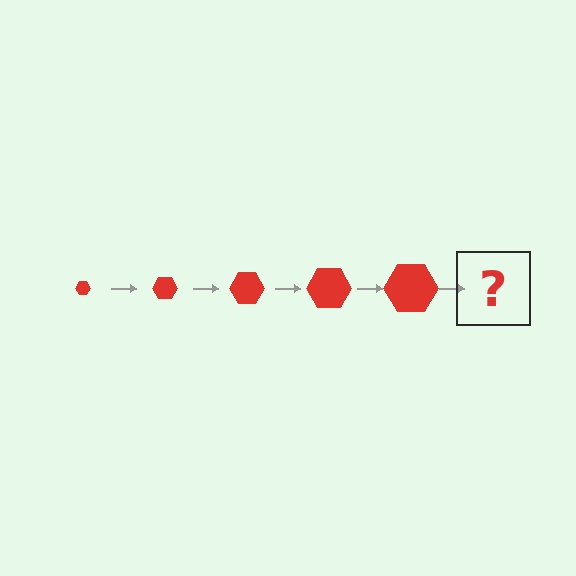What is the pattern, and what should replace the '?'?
The pattern is that the hexagon gets progressively larger each step. The '?' should be a red hexagon, larger than the previous one.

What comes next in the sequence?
The next element should be a red hexagon, larger than the previous one.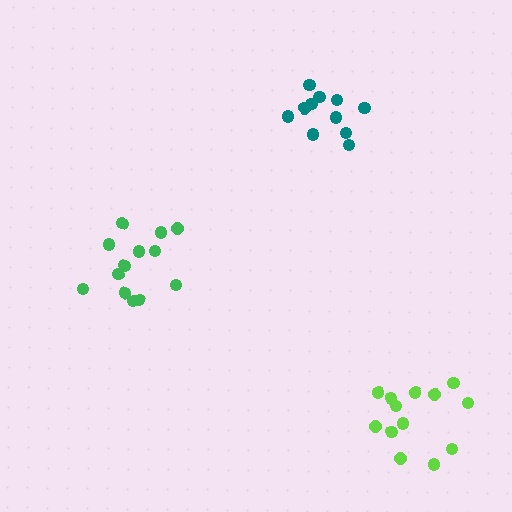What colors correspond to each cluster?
The clusters are colored: teal, green, lime.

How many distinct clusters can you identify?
There are 3 distinct clusters.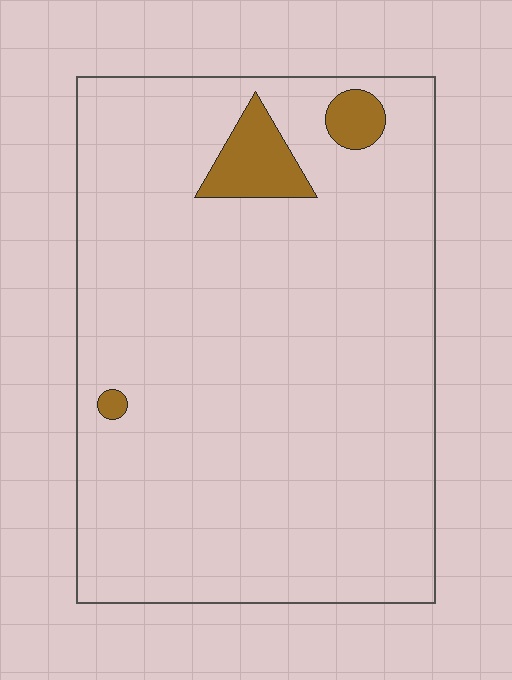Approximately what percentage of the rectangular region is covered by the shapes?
Approximately 5%.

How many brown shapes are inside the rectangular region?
3.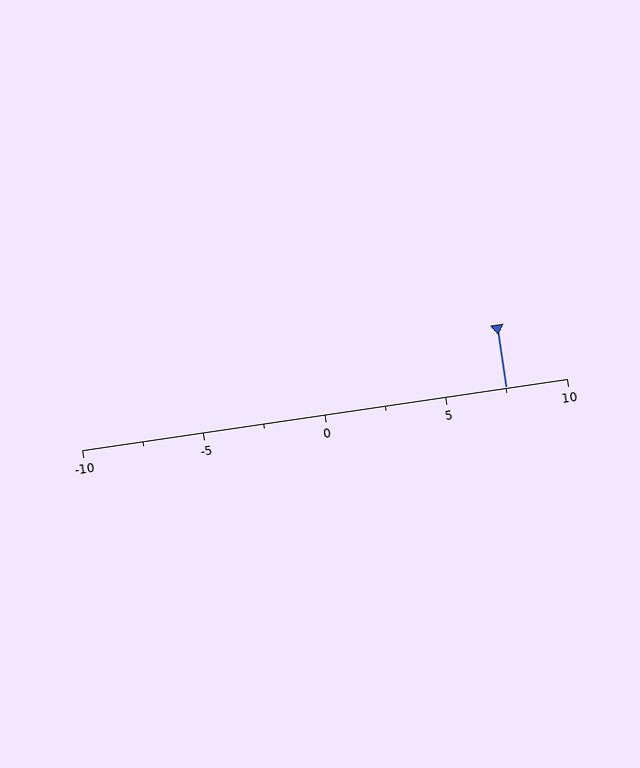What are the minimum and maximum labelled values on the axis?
The axis runs from -10 to 10.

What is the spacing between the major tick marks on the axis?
The major ticks are spaced 5 apart.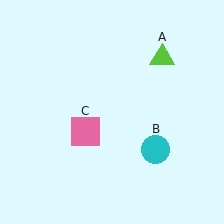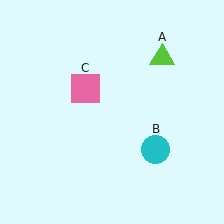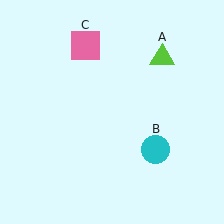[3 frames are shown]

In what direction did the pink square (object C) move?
The pink square (object C) moved up.